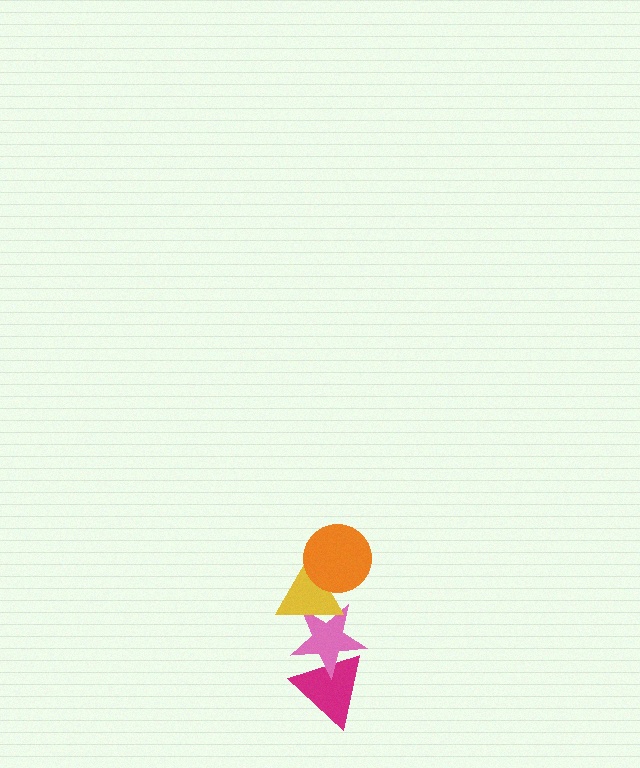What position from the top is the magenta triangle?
The magenta triangle is 4th from the top.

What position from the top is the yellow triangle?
The yellow triangle is 2nd from the top.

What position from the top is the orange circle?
The orange circle is 1st from the top.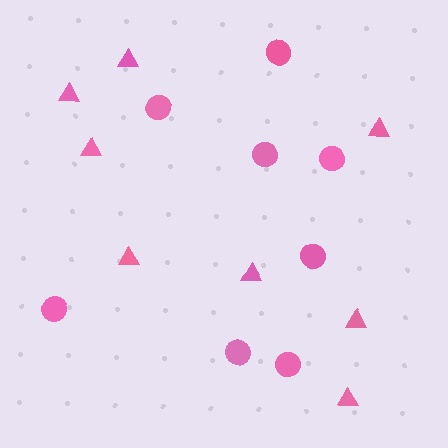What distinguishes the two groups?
There are 2 groups: one group of circles (8) and one group of triangles (8).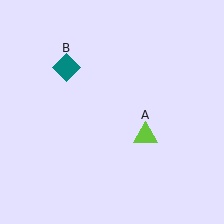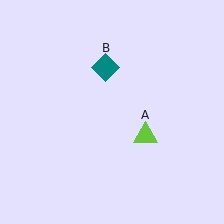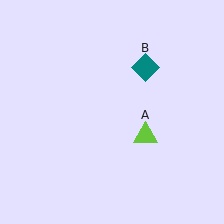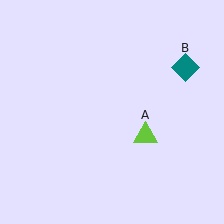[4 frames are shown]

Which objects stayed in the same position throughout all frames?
Lime triangle (object A) remained stationary.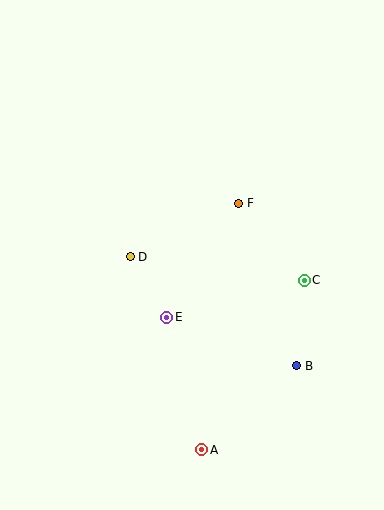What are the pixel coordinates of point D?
Point D is at (130, 257).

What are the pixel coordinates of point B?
Point B is at (297, 366).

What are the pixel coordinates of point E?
Point E is at (167, 317).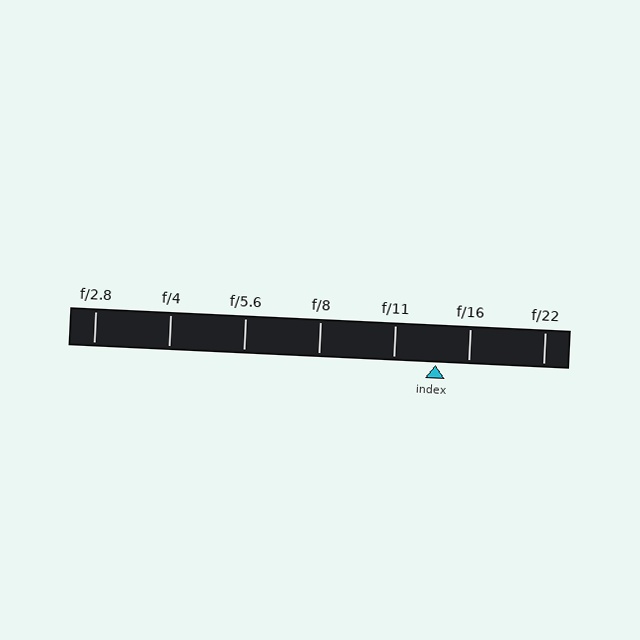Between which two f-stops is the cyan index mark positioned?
The index mark is between f/11 and f/16.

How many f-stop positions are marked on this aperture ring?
There are 7 f-stop positions marked.